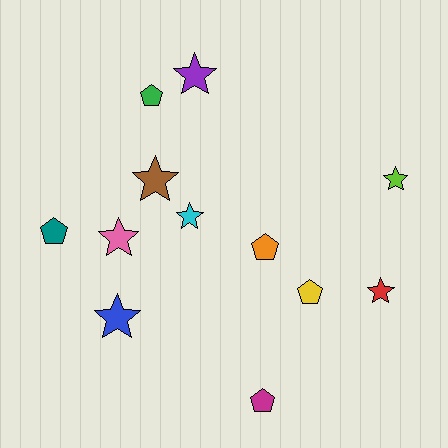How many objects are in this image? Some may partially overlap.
There are 12 objects.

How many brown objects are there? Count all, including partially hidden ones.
There is 1 brown object.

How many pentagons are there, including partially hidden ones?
There are 5 pentagons.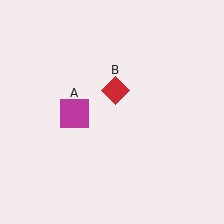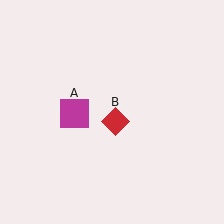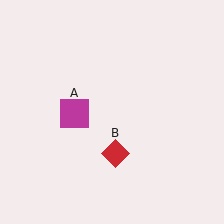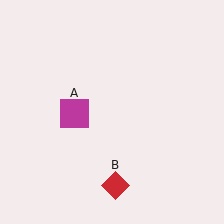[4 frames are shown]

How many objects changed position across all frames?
1 object changed position: red diamond (object B).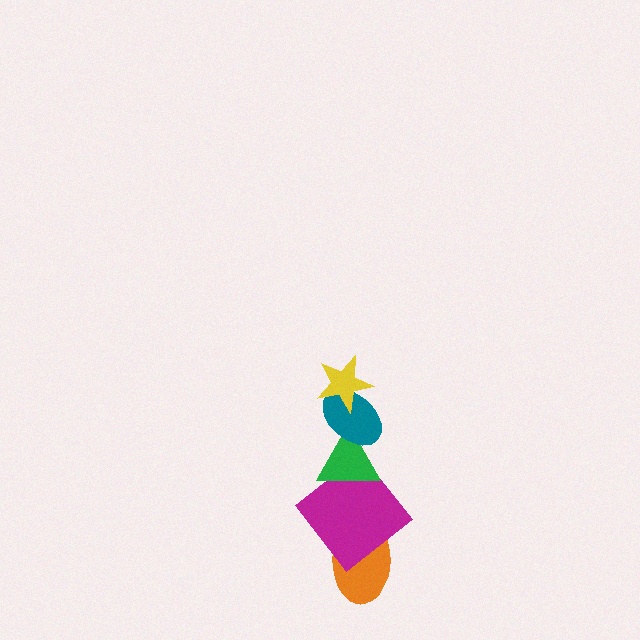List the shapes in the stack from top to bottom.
From top to bottom: the yellow star, the teal ellipse, the green triangle, the magenta diamond, the orange ellipse.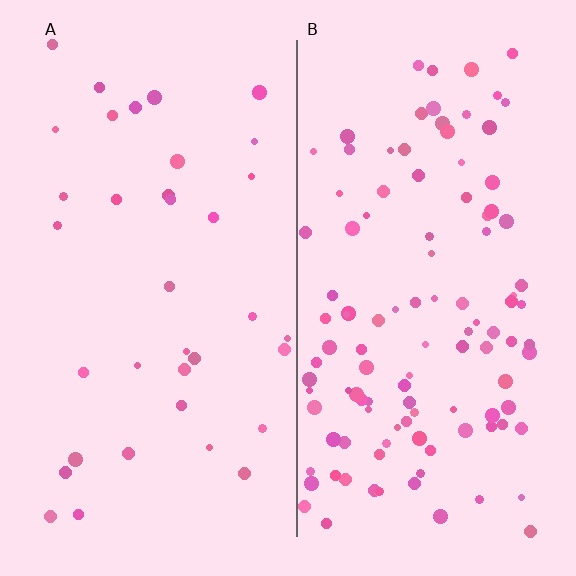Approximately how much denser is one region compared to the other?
Approximately 3.2× — region B over region A.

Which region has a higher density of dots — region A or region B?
B (the right).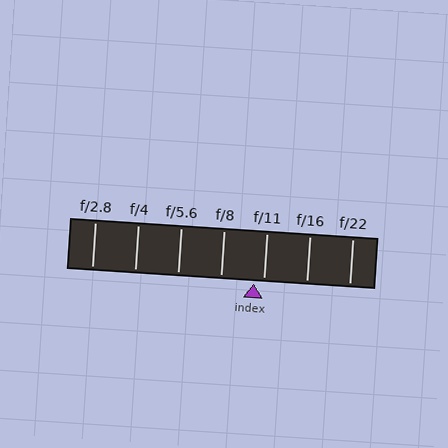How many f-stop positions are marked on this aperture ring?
There are 7 f-stop positions marked.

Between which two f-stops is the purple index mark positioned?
The index mark is between f/8 and f/11.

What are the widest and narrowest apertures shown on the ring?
The widest aperture shown is f/2.8 and the narrowest is f/22.